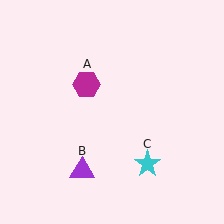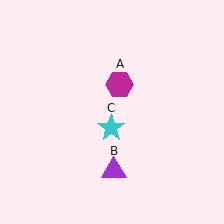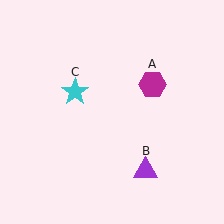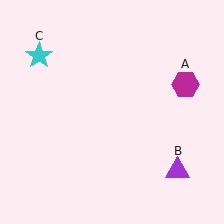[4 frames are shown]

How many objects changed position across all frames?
3 objects changed position: magenta hexagon (object A), purple triangle (object B), cyan star (object C).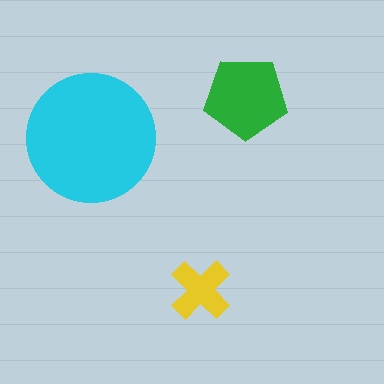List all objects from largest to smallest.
The cyan circle, the green pentagon, the yellow cross.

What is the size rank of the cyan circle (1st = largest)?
1st.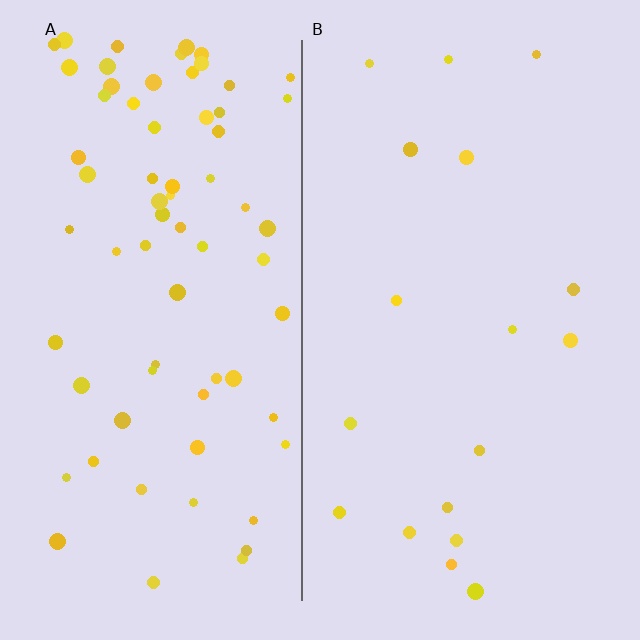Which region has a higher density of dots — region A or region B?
A (the left).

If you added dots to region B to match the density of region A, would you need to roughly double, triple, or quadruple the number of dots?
Approximately quadruple.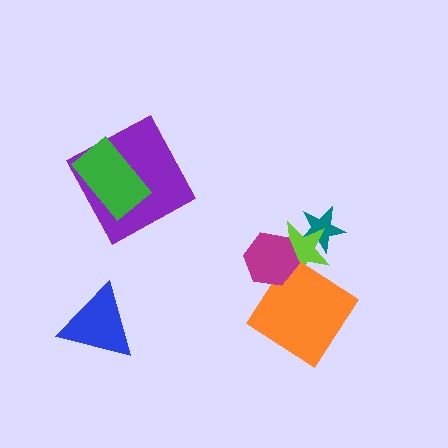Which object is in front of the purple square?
The green rectangle is in front of the purple square.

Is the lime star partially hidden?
Yes, it is partially covered by another shape.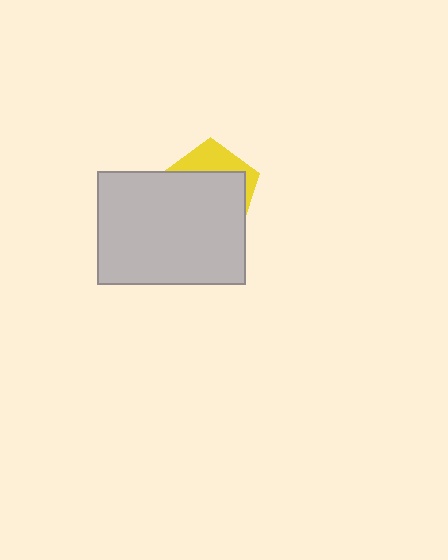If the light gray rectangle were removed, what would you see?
You would see the complete yellow pentagon.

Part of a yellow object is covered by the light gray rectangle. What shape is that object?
It is a pentagon.